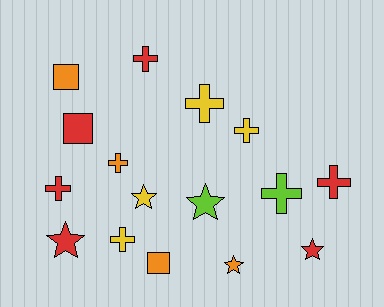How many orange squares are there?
There are 2 orange squares.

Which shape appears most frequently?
Cross, with 8 objects.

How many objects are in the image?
There are 16 objects.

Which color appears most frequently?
Red, with 6 objects.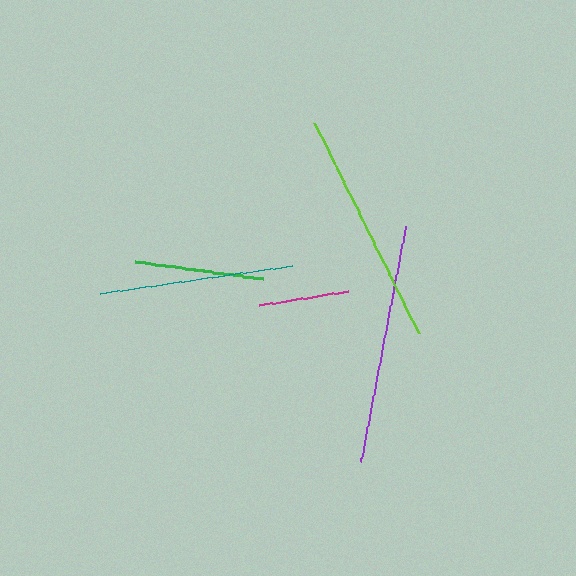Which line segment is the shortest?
The magenta line is the shortest at approximately 90 pixels.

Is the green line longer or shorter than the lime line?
The lime line is longer than the green line.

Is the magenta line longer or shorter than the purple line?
The purple line is longer than the magenta line.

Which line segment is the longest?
The purple line is the longest at approximately 240 pixels.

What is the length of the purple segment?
The purple segment is approximately 240 pixels long.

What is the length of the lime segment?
The lime segment is approximately 235 pixels long.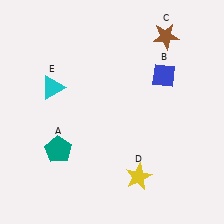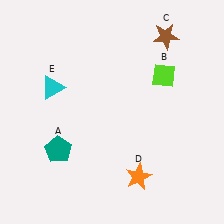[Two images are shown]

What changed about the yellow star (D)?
In Image 1, D is yellow. In Image 2, it changed to orange.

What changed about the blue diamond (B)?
In Image 1, B is blue. In Image 2, it changed to lime.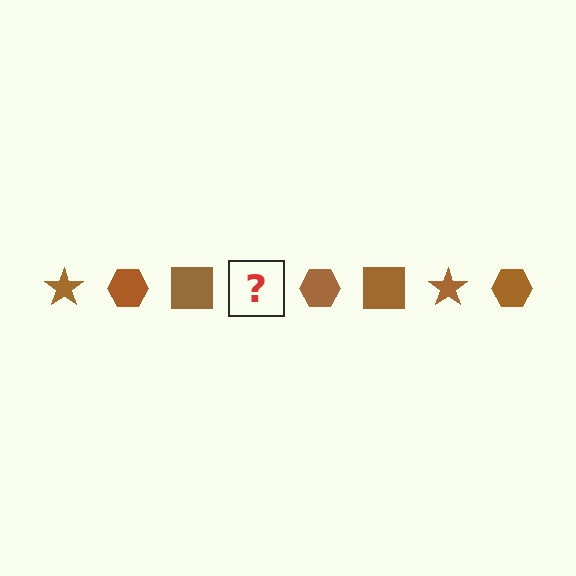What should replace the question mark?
The question mark should be replaced with a brown star.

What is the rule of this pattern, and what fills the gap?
The rule is that the pattern cycles through star, hexagon, square shapes in brown. The gap should be filled with a brown star.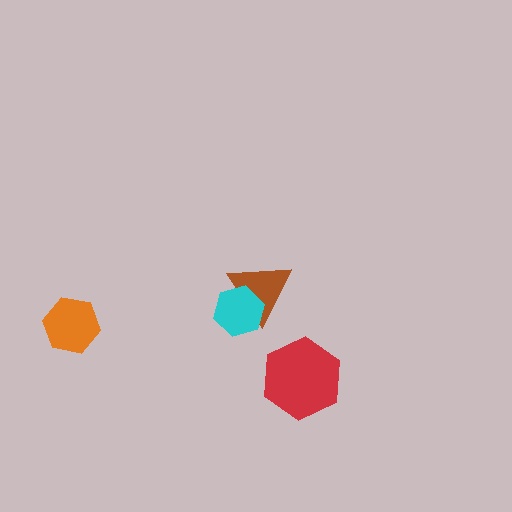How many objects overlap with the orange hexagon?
0 objects overlap with the orange hexagon.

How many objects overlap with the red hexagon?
0 objects overlap with the red hexagon.